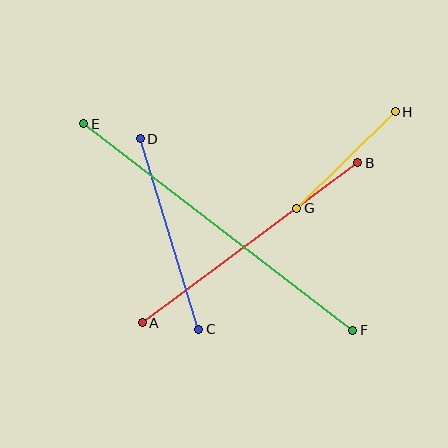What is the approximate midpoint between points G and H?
The midpoint is at approximately (346, 160) pixels.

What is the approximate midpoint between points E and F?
The midpoint is at approximately (218, 227) pixels.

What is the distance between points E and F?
The distance is approximately 339 pixels.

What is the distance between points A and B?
The distance is approximately 268 pixels.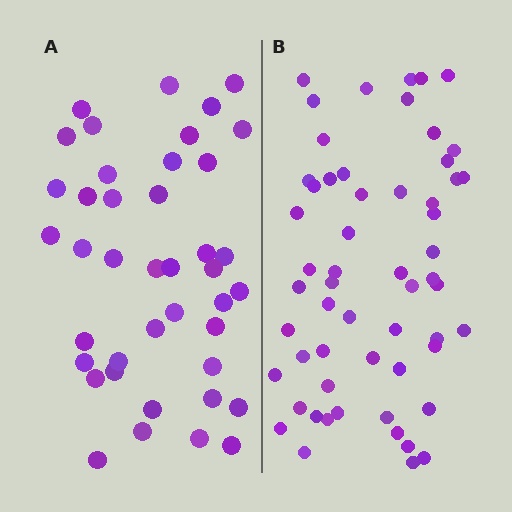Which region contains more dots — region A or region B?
Region B (the right region) has more dots.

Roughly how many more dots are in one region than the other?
Region B has approximately 15 more dots than region A.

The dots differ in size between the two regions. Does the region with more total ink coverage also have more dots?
No. Region A has more total ink coverage because its dots are larger, but region B actually contains more individual dots. Total area can be misleading — the number of items is what matters here.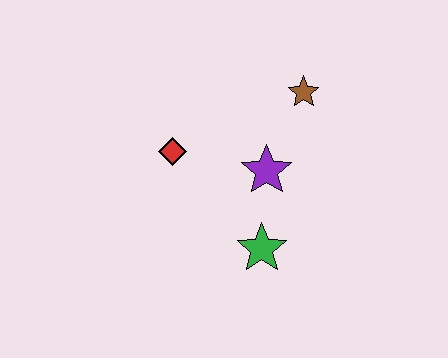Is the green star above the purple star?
No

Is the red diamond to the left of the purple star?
Yes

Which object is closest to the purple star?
The green star is closest to the purple star.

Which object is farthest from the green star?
The brown star is farthest from the green star.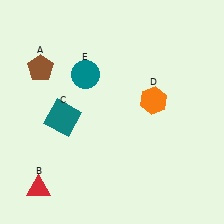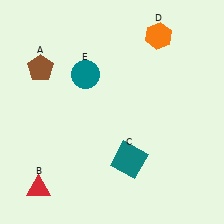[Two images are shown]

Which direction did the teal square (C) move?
The teal square (C) moved right.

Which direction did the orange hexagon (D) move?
The orange hexagon (D) moved up.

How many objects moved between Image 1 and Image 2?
2 objects moved between the two images.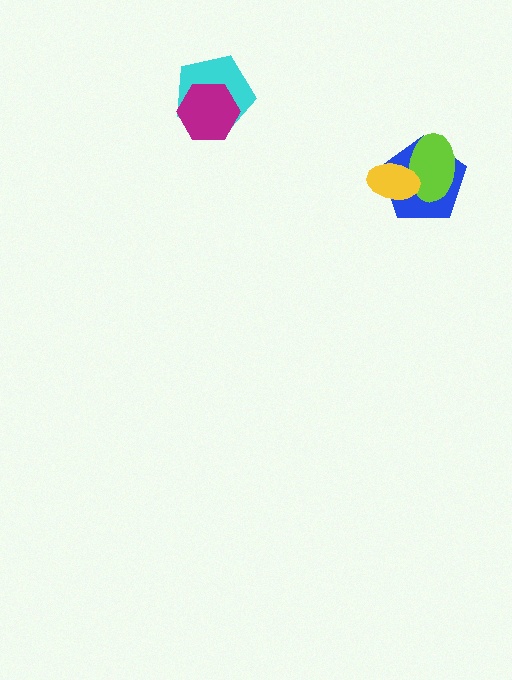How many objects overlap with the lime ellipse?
2 objects overlap with the lime ellipse.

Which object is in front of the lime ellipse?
The yellow ellipse is in front of the lime ellipse.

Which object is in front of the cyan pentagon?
The magenta hexagon is in front of the cyan pentagon.